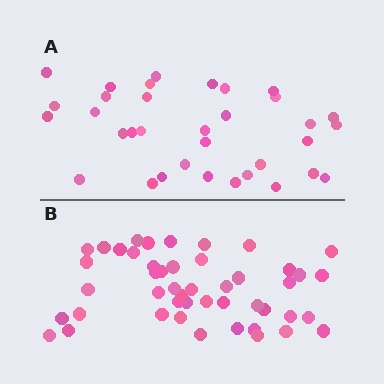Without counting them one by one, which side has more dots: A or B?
Region B (the bottom region) has more dots.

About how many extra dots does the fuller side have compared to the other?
Region B has approximately 15 more dots than region A.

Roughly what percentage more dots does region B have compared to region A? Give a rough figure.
About 40% more.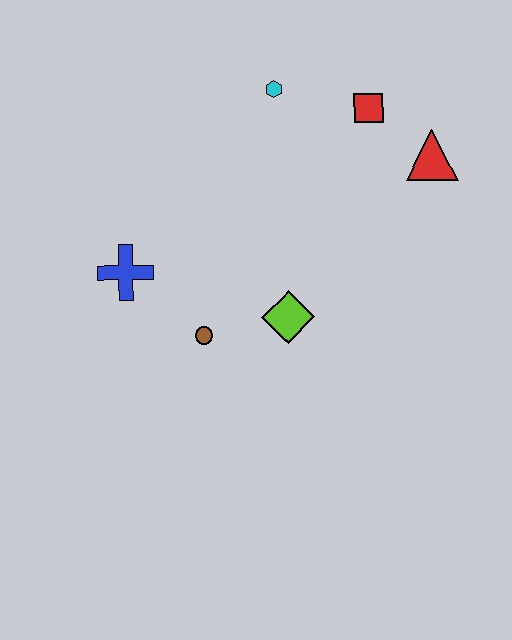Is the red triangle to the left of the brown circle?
No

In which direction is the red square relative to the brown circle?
The red square is above the brown circle.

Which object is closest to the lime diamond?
The brown circle is closest to the lime diamond.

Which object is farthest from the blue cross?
The red triangle is farthest from the blue cross.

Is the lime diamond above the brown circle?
Yes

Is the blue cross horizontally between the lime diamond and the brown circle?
No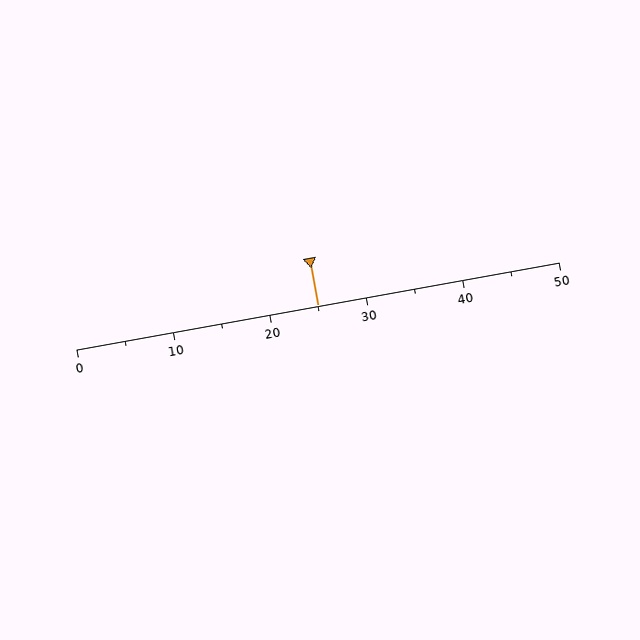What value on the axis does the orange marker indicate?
The marker indicates approximately 25.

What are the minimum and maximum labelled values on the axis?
The axis runs from 0 to 50.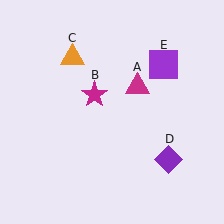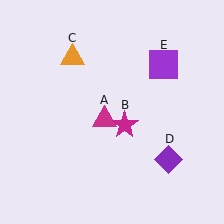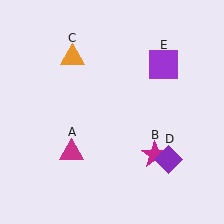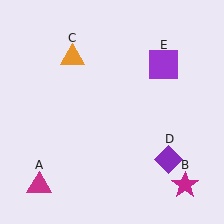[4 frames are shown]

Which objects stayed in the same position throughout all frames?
Orange triangle (object C) and purple diamond (object D) and purple square (object E) remained stationary.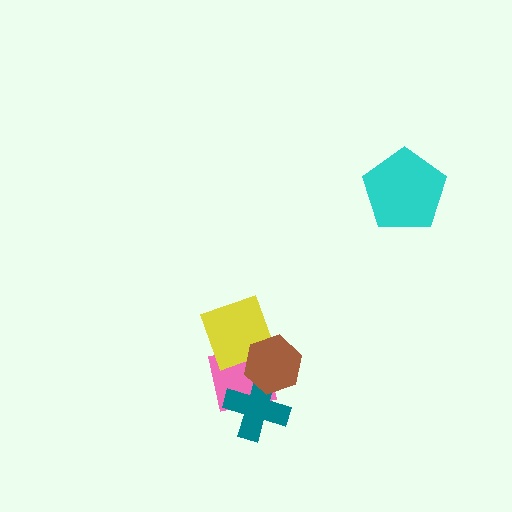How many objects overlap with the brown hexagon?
3 objects overlap with the brown hexagon.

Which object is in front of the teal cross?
The brown hexagon is in front of the teal cross.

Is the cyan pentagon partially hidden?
No, no other shape covers it.